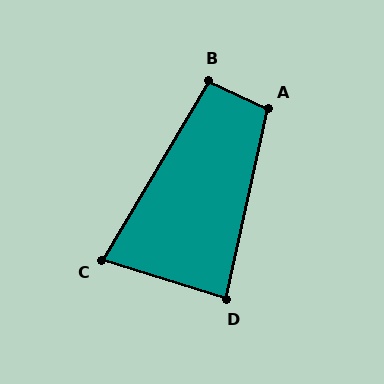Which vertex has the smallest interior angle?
C, at approximately 77 degrees.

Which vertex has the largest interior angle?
A, at approximately 103 degrees.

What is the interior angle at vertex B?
Approximately 95 degrees (obtuse).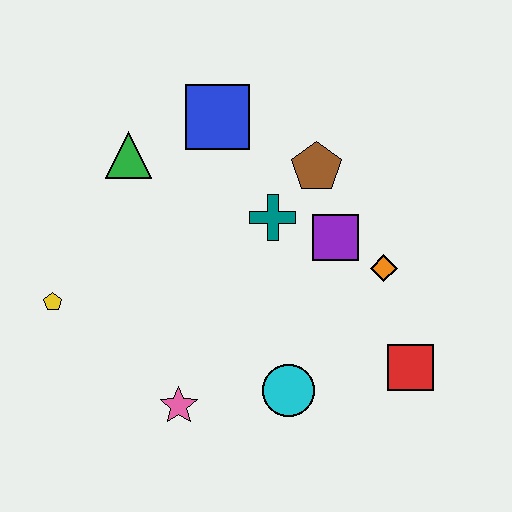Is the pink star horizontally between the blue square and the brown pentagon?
No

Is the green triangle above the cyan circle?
Yes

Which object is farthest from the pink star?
The blue square is farthest from the pink star.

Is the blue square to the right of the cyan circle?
No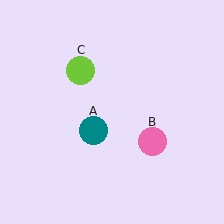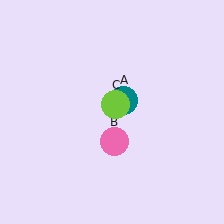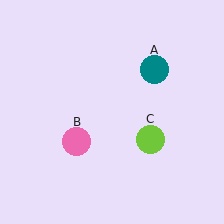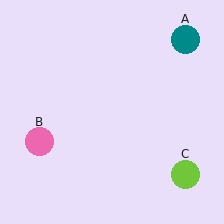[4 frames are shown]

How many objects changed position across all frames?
3 objects changed position: teal circle (object A), pink circle (object B), lime circle (object C).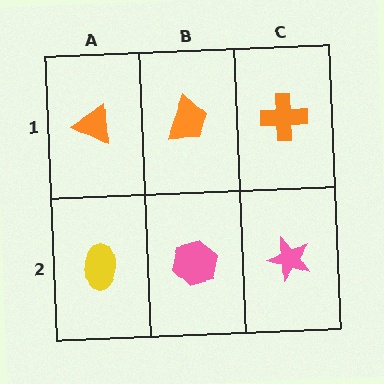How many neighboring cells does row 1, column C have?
2.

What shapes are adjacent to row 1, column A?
A yellow ellipse (row 2, column A), an orange trapezoid (row 1, column B).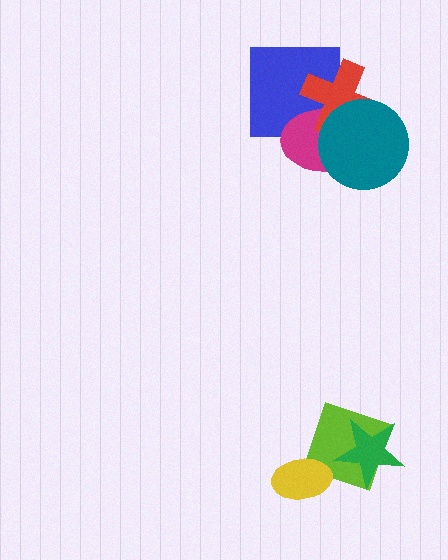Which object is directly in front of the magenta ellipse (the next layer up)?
The red cross is directly in front of the magenta ellipse.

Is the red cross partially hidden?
Yes, it is partially covered by another shape.